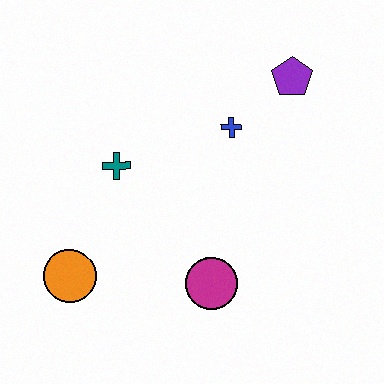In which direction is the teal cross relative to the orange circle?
The teal cross is above the orange circle.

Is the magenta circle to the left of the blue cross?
Yes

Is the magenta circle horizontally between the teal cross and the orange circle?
No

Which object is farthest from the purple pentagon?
The orange circle is farthest from the purple pentagon.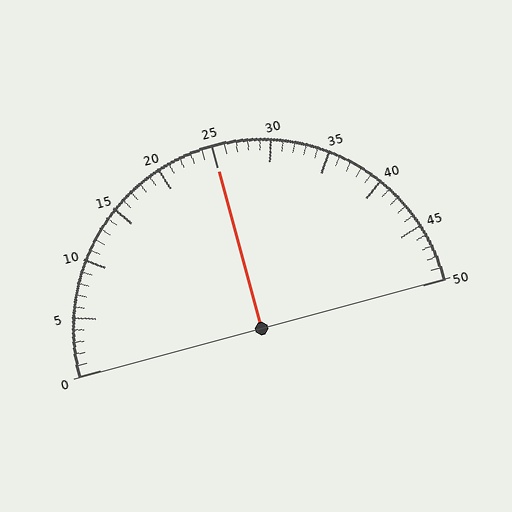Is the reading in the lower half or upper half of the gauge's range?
The reading is in the upper half of the range (0 to 50).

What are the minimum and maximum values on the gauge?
The gauge ranges from 0 to 50.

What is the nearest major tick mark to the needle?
The nearest major tick mark is 25.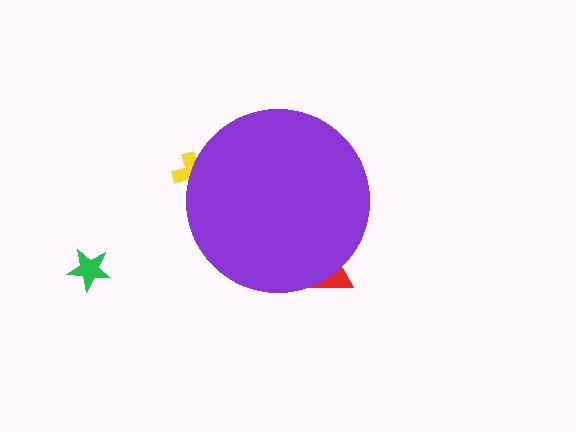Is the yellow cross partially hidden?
Yes, the yellow cross is partially hidden behind the purple circle.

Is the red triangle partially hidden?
Yes, the red triangle is partially hidden behind the purple circle.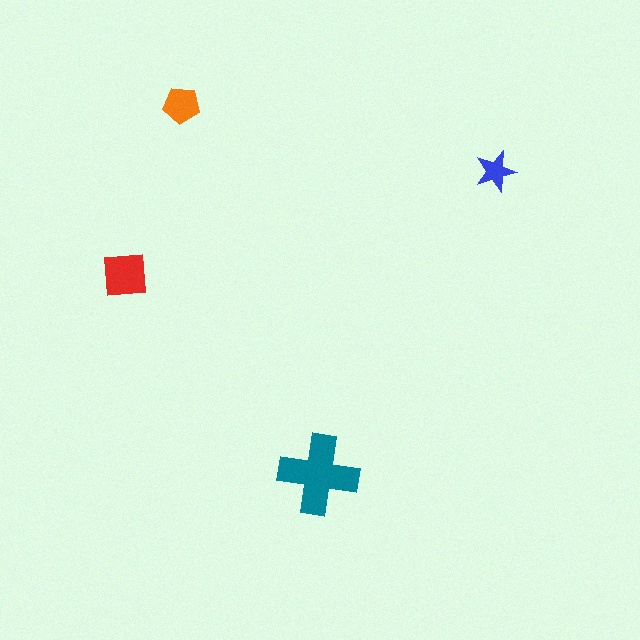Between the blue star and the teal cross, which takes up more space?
The teal cross.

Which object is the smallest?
The blue star.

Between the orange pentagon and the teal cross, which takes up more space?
The teal cross.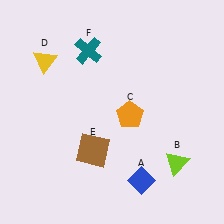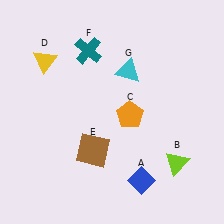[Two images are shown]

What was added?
A cyan triangle (G) was added in Image 2.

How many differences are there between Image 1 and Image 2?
There is 1 difference between the two images.